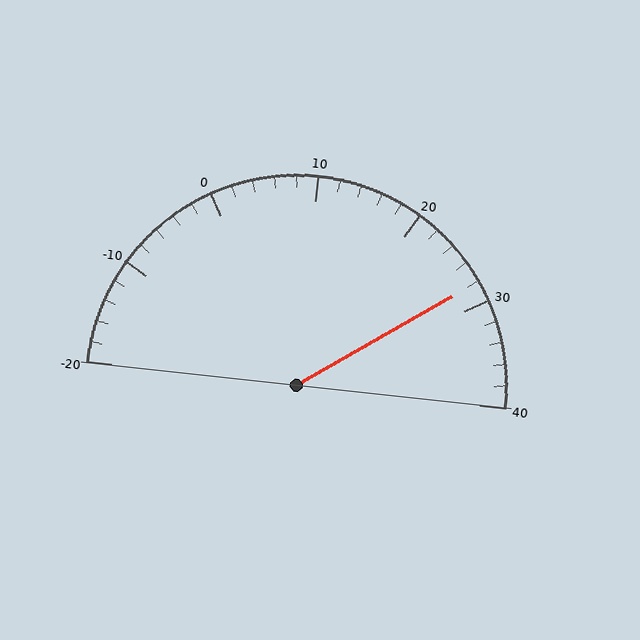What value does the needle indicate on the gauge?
The needle indicates approximately 28.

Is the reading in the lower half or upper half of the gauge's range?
The reading is in the upper half of the range (-20 to 40).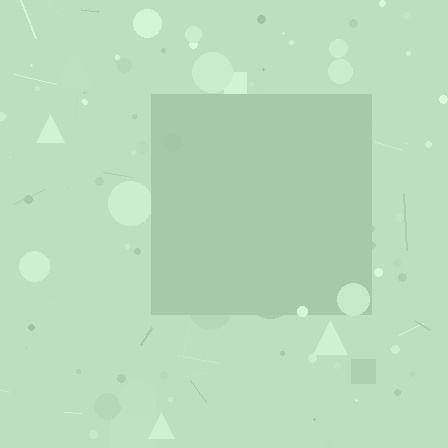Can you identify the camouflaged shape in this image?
The camouflaged shape is a square.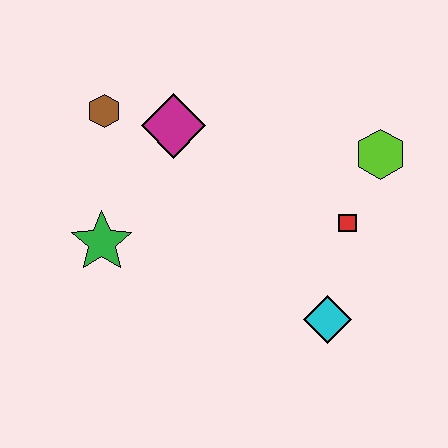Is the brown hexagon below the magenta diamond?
No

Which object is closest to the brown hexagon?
The magenta diamond is closest to the brown hexagon.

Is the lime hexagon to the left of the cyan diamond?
No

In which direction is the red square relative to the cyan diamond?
The red square is above the cyan diamond.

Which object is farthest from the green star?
The lime hexagon is farthest from the green star.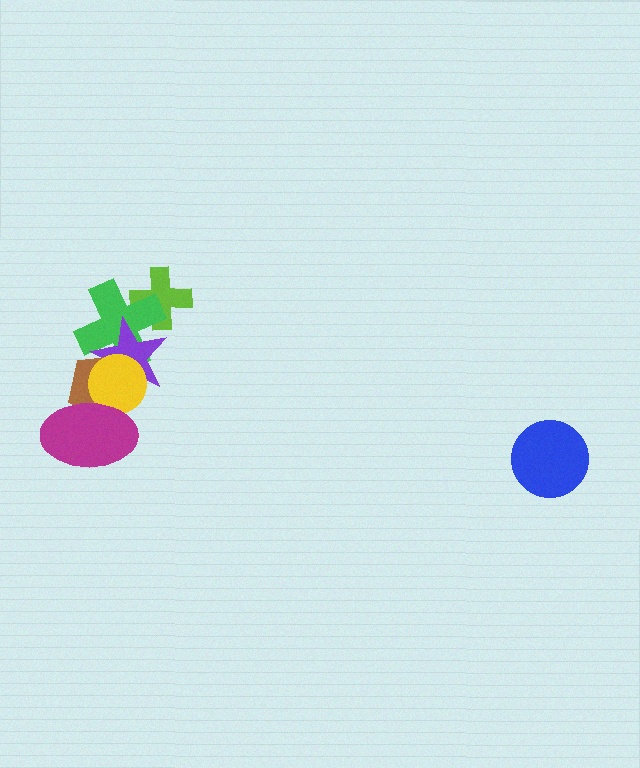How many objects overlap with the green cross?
4 objects overlap with the green cross.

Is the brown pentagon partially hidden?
Yes, it is partially covered by another shape.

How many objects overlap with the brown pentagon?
4 objects overlap with the brown pentagon.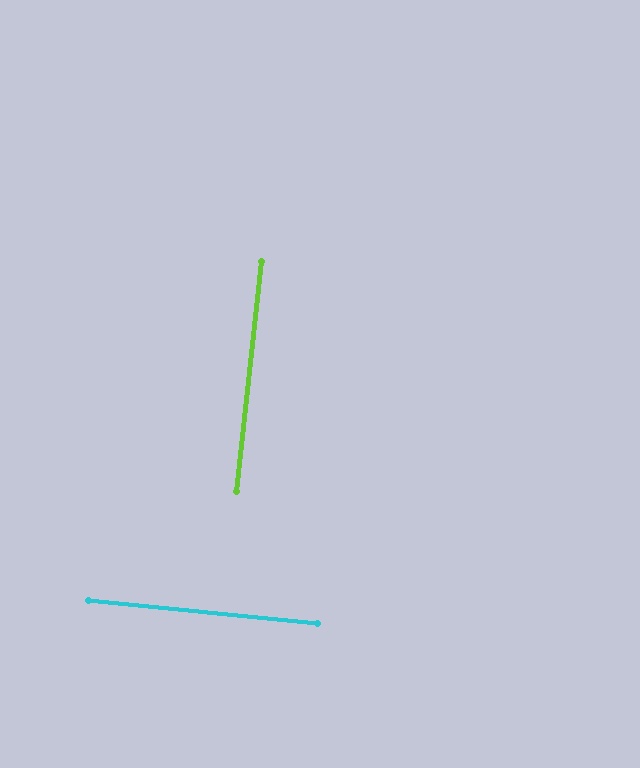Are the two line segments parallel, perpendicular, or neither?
Perpendicular — they meet at approximately 90°.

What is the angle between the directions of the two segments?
Approximately 90 degrees.